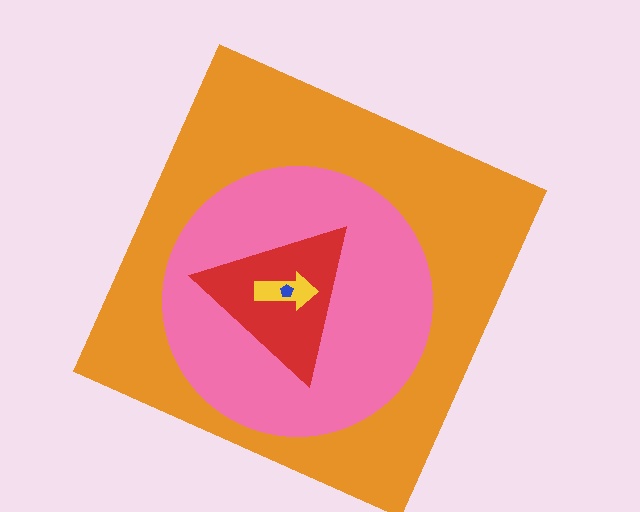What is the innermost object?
The blue pentagon.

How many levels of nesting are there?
5.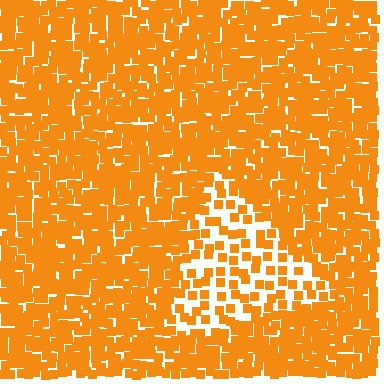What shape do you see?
I see a triangle.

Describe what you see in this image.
The image contains small orange elements arranged at two different densities. A triangle-shaped region is visible where the elements are less densely packed than the surrounding area.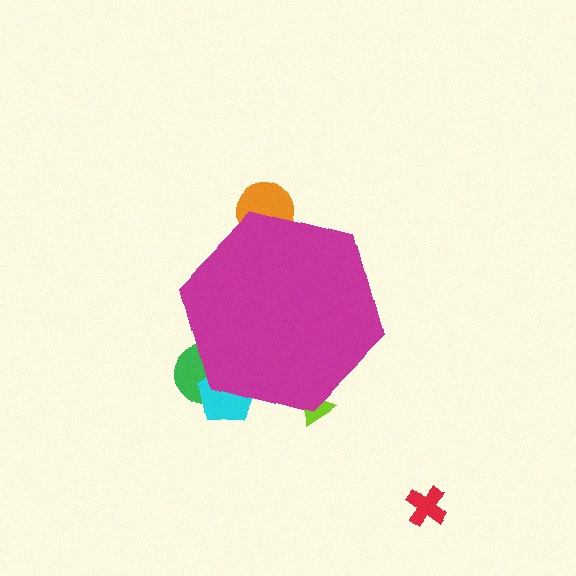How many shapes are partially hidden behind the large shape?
4 shapes are partially hidden.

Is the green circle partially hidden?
Yes, the green circle is partially hidden behind the magenta hexagon.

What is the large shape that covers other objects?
A magenta hexagon.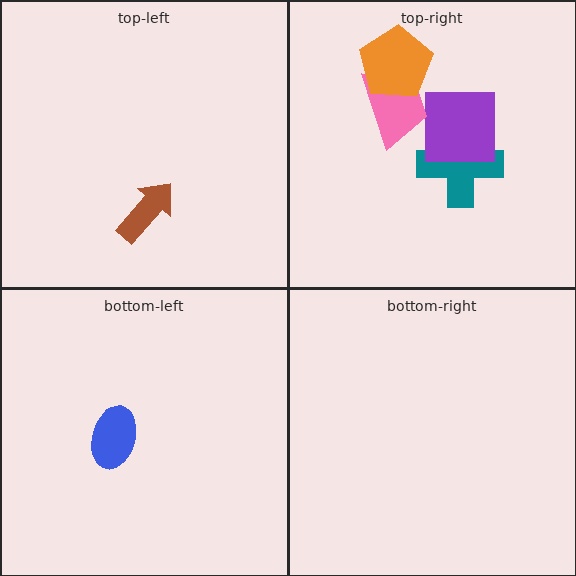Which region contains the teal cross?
The top-right region.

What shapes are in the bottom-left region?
The blue ellipse.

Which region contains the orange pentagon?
The top-right region.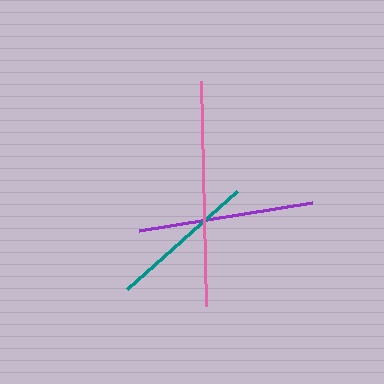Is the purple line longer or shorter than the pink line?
The pink line is longer than the purple line.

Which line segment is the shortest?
The teal line is the shortest at approximately 146 pixels.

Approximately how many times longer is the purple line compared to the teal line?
The purple line is approximately 1.2 times the length of the teal line.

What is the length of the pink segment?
The pink segment is approximately 225 pixels long.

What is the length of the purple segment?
The purple segment is approximately 176 pixels long.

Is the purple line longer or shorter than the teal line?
The purple line is longer than the teal line.